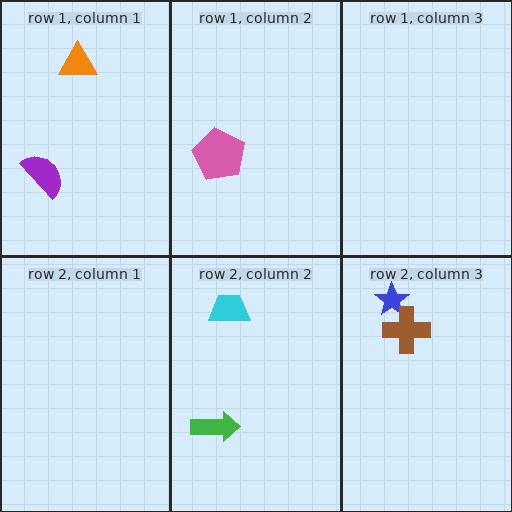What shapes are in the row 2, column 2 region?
The green arrow, the cyan trapezoid.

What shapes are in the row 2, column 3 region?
The blue star, the brown cross.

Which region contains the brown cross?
The row 2, column 3 region.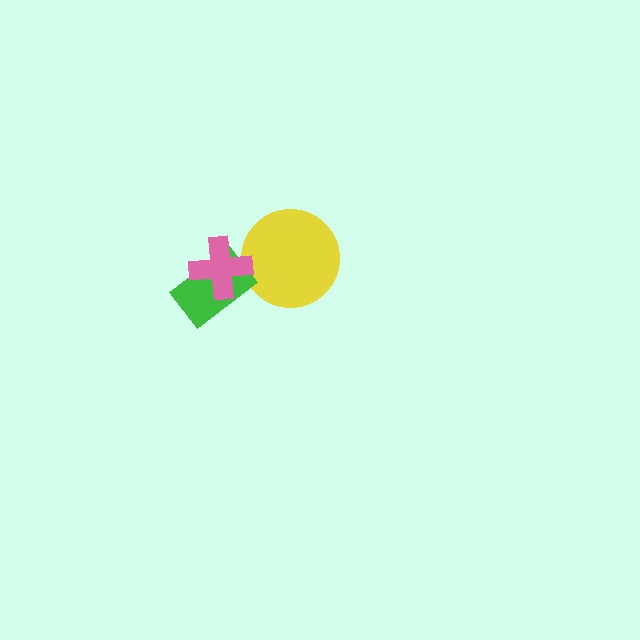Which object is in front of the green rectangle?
The pink cross is in front of the green rectangle.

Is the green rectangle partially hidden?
Yes, it is partially covered by another shape.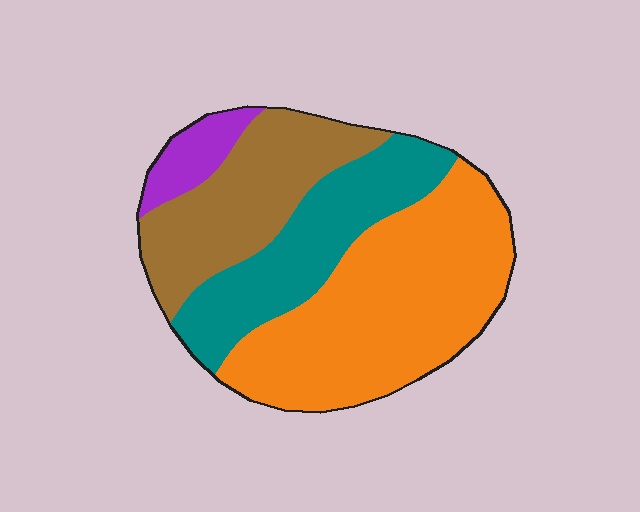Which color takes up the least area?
Purple, at roughly 5%.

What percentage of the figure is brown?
Brown covers about 25% of the figure.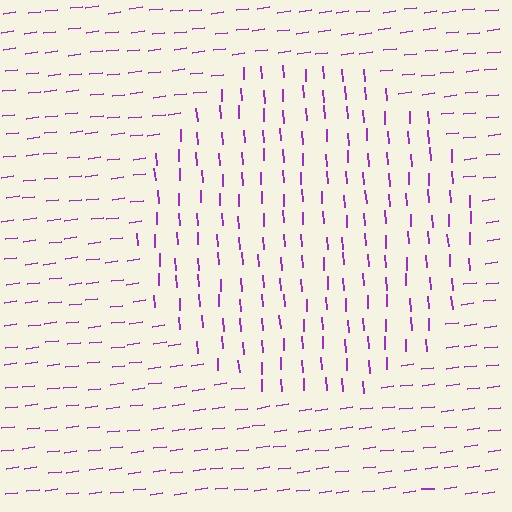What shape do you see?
I see a circle.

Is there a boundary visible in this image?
Yes, there is a texture boundary formed by a change in line orientation.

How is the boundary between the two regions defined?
The boundary is defined purely by a change in line orientation (approximately 86 degrees difference). All lines are the same color and thickness.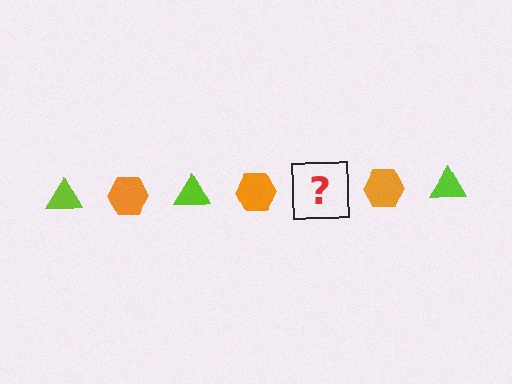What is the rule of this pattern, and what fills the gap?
The rule is that the pattern alternates between lime triangle and orange hexagon. The gap should be filled with a lime triangle.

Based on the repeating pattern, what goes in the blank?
The blank should be a lime triangle.